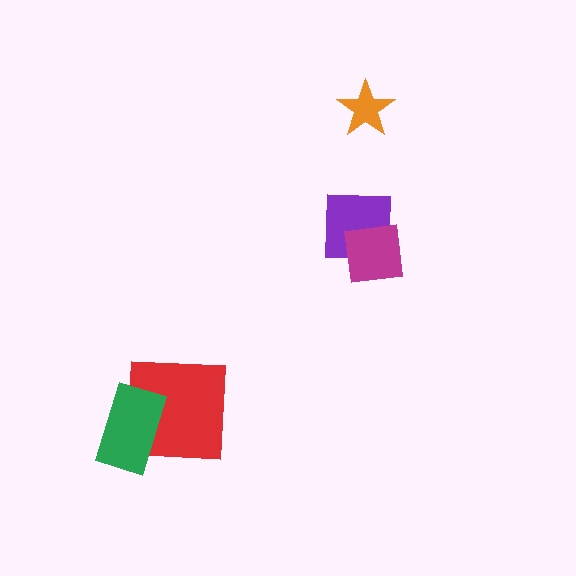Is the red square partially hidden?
Yes, it is partially covered by another shape.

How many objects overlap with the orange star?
0 objects overlap with the orange star.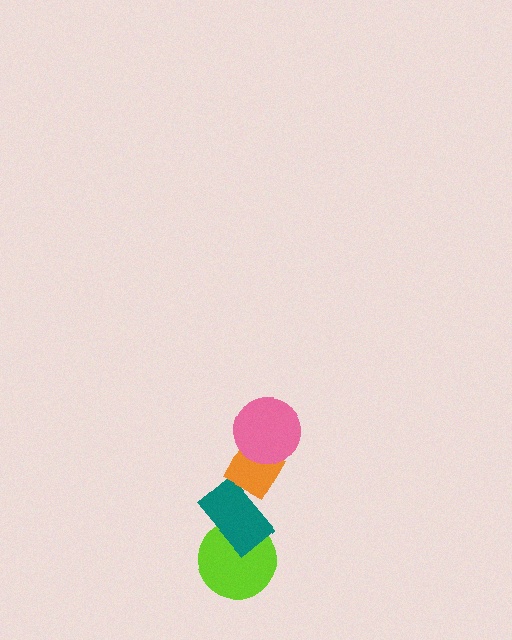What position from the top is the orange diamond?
The orange diamond is 2nd from the top.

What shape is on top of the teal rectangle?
The orange diamond is on top of the teal rectangle.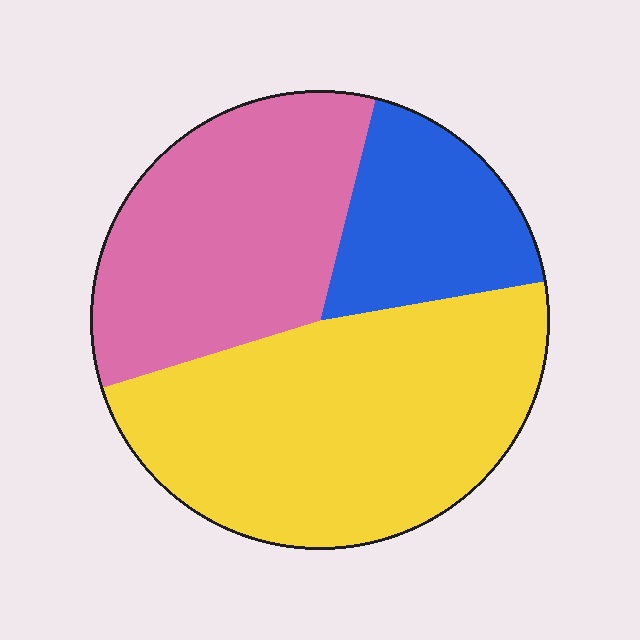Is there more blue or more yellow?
Yellow.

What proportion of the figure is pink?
Pink takes up between a quarter and a half of the figure.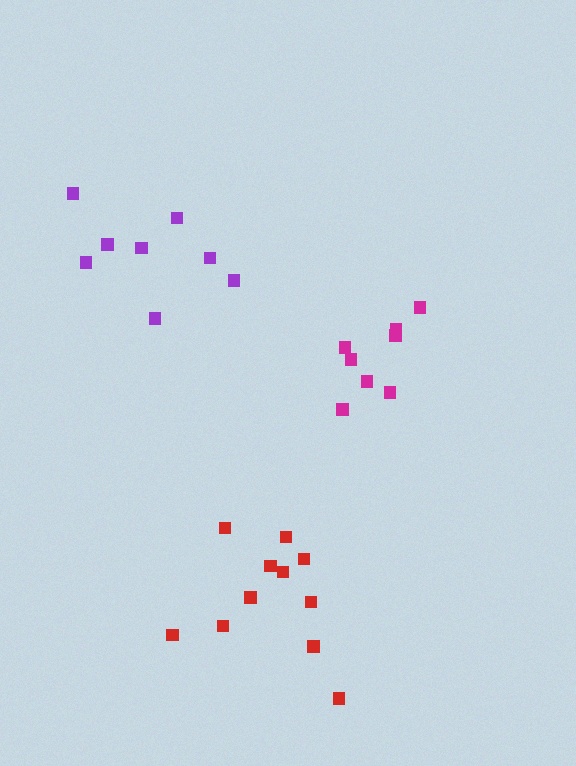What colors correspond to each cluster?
The clusters are colored: purple, magenta, red.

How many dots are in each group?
Group 1: 8 dots, Group 2: 8 dots, Group 3: 11 dots (27 total).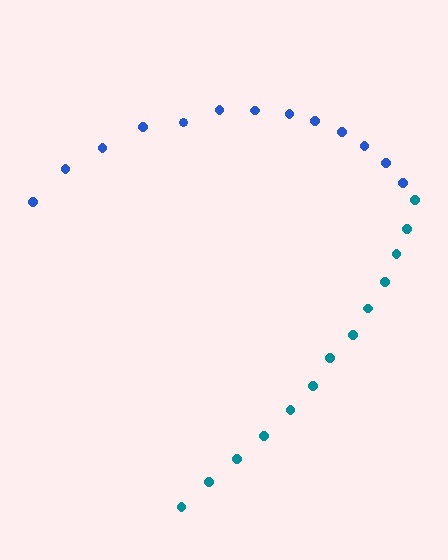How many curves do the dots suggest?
There are 2 distinct paths.